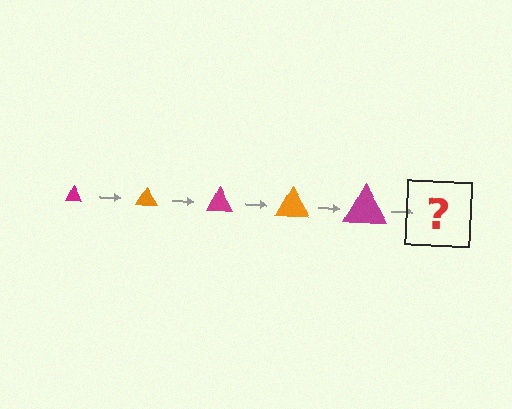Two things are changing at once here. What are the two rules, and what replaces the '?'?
The two rules are that the triangle grows larger each step and the color cycles through magenta and orange. The '?' should be an orange triangle, larger than the previous one.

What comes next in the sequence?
The next element should be an orange triangle, larger than the previous one.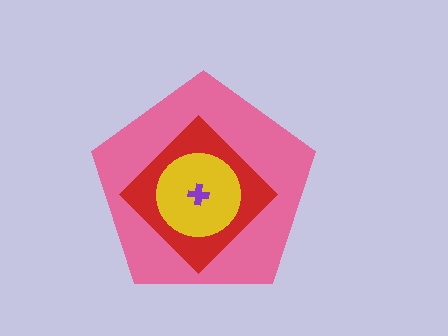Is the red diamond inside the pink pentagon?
Yes.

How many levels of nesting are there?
4.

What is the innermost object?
The purple cross.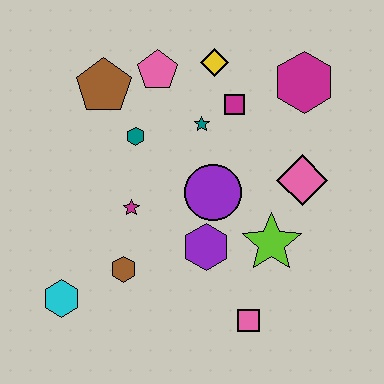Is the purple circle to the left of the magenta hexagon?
Yes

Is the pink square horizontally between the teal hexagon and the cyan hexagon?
No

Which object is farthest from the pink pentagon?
The pink square is farthest from the pink pentagon.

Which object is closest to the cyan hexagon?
The brown hexagon is closest to the cyan hexagon.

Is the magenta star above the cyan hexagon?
Yes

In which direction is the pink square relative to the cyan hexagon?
The pink square is to the right of the cyan hexagon.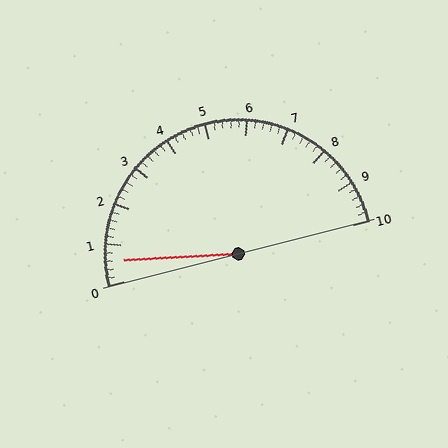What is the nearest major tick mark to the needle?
The nearest major tick mark is 1.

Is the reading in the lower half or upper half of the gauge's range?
The reading is in the lower half of the range (0 to 10).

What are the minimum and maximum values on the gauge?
The gauge ranges from 0 to 10.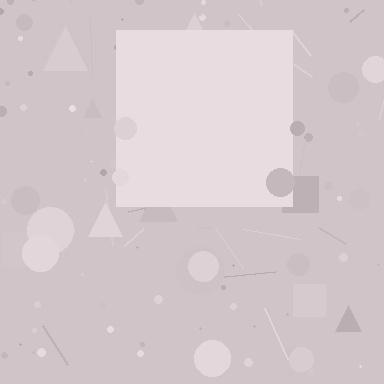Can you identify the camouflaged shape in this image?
The camouflaged shape is a square.